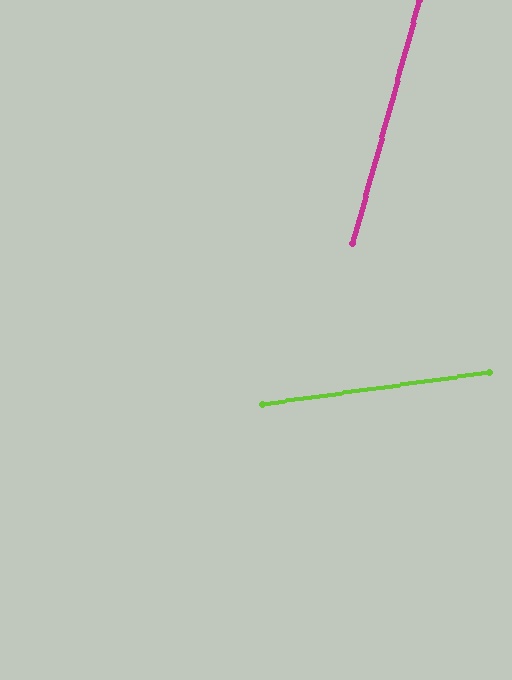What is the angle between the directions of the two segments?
Approximately 67 degrees.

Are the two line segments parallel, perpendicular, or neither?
Neither parallel nor perpendicular — they differ by about 67°.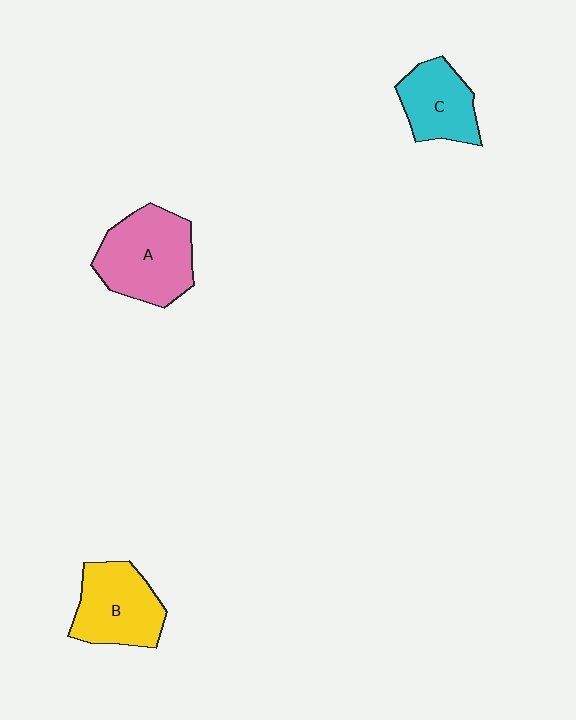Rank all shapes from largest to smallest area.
From largest to smallest: A (pink), B (yellow), C (cyan).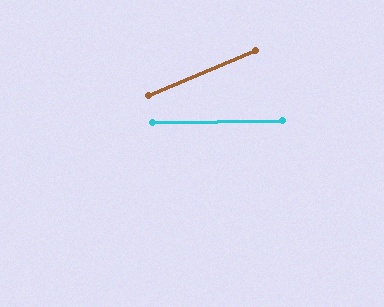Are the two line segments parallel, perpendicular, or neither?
Neither parallel nor perpendicular — they differ by about 22°.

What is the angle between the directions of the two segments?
Approximately 22 degrees.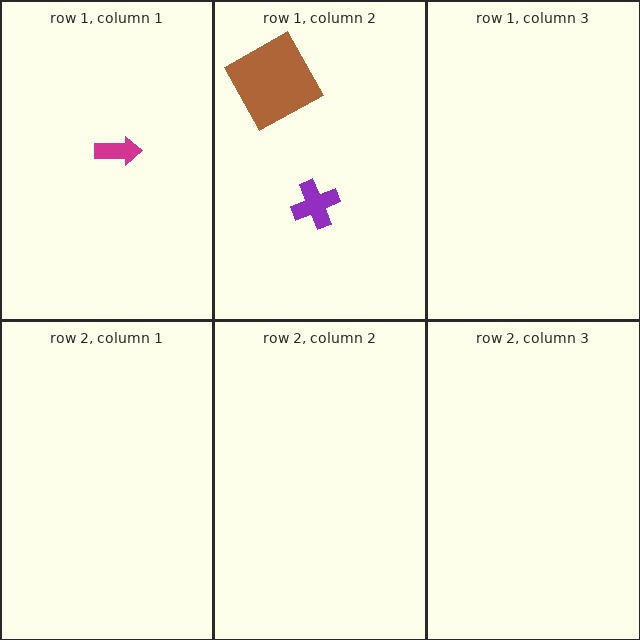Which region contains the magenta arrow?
The row 1, column 1 region.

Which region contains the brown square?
The row 1, column 2 region.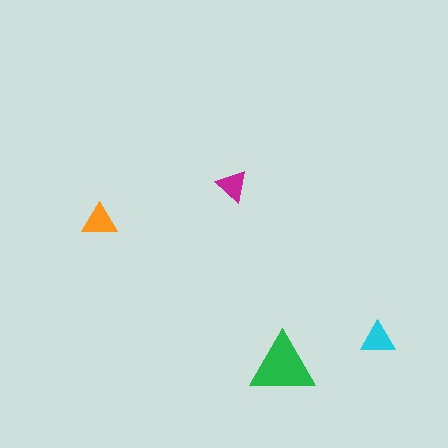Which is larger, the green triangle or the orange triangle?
The green one.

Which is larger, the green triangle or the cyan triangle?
The green one.